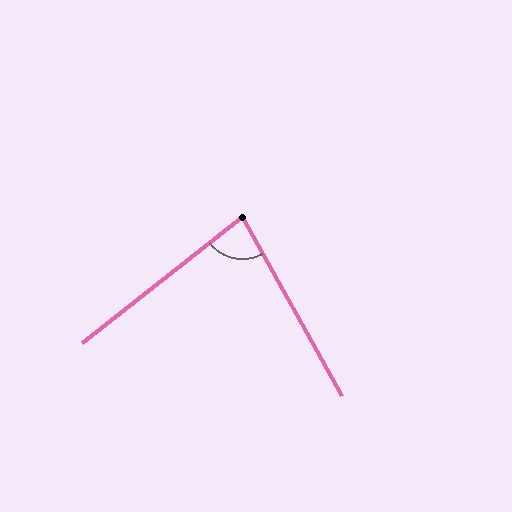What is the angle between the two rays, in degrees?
Approximately 81 degrees.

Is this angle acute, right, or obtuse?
It is acute.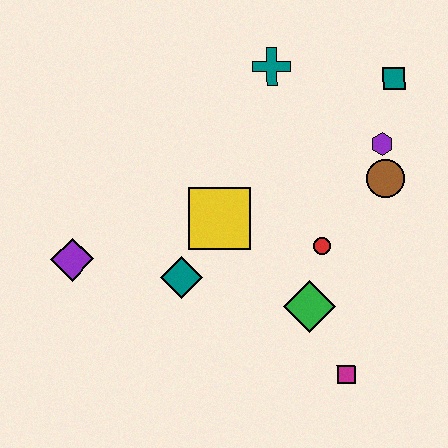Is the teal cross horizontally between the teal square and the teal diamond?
Yes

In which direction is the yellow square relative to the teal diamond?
The yellow square is above the teal diamond.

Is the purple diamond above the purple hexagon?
No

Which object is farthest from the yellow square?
The teal square is farthest from the yellow square.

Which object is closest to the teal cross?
The teal square is closest to the teal cross.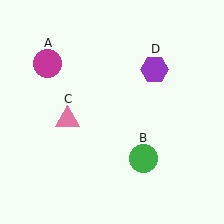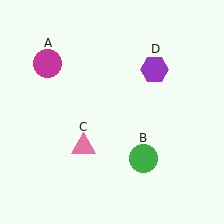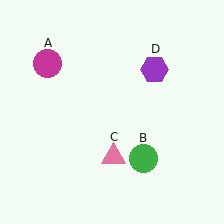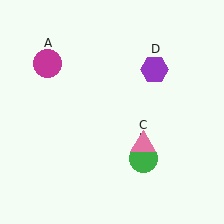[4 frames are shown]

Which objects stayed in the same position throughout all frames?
Magenta circle (object A) and green circle (object B) and purple hexagon (object D) remained stationary.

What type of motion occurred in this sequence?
The pink triangle (object C) rotated counterclockwise around the center of the scene.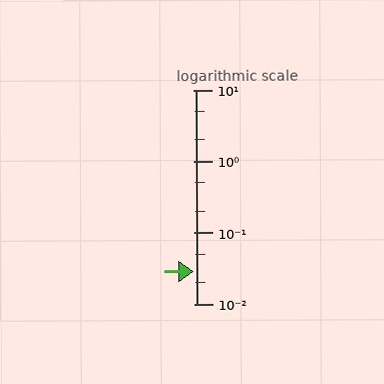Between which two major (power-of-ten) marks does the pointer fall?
The pointer is between 0.01 and 0.1.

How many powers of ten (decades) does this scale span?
The scale spans 3 decades, from 0.01 to 10.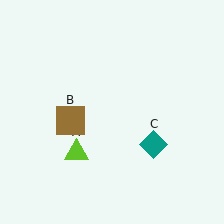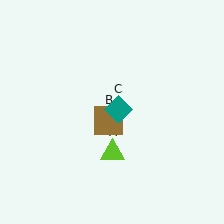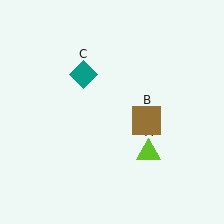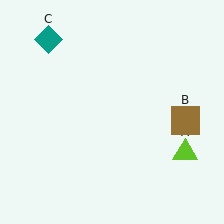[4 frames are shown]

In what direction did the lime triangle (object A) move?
The lime triangle (object A) moved right.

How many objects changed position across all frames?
3 objects changed position: lime triangle (object A), brown square (object B), teal diamond (object C).